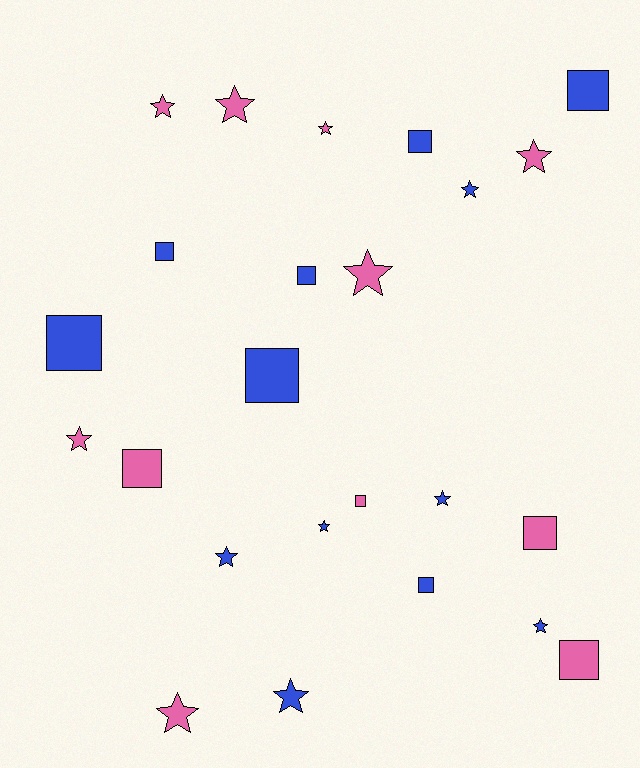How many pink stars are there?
There are 7 pink stars.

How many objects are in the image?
There are 24 objects.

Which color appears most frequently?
Blue, with 13 objects.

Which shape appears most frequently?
Star, with 13 objects.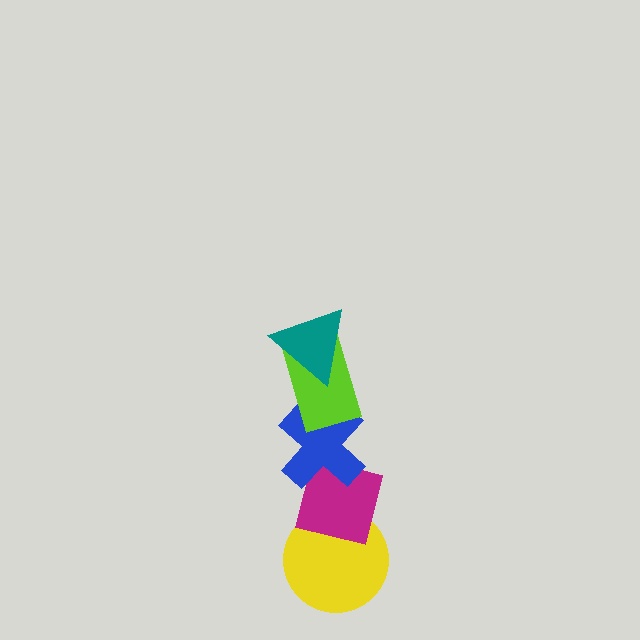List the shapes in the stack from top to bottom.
From top to bottom: the teal triangle, the lime rectangle, the blue cross, the magenta square, the yellow circle.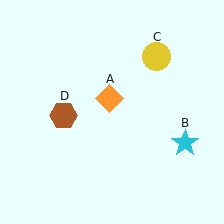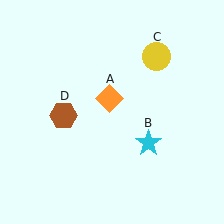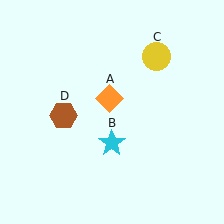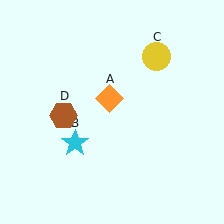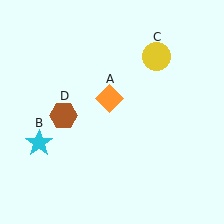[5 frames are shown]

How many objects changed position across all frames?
1 object changed position: cyan star (object B).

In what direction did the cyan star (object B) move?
The cyan star (object B) moved left.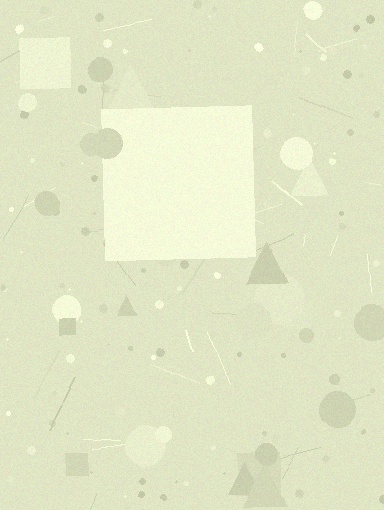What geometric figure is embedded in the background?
A square is embedded in the background.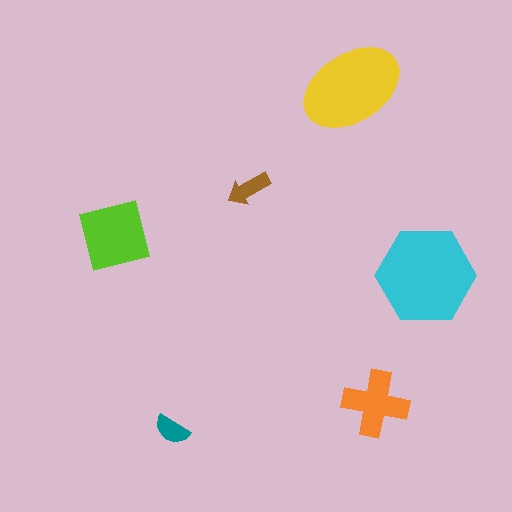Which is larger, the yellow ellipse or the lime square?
The yellow ellipse.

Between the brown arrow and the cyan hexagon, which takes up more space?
The cyan hexagon.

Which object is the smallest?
The teal semicircle.